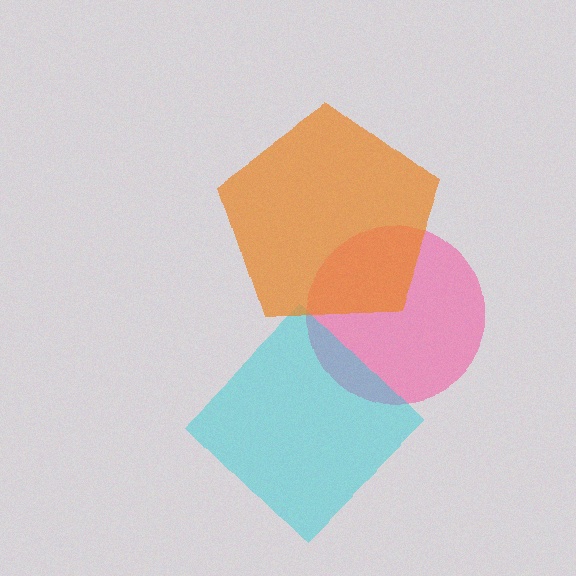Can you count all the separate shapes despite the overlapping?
Yes, there are 3 separate shapes.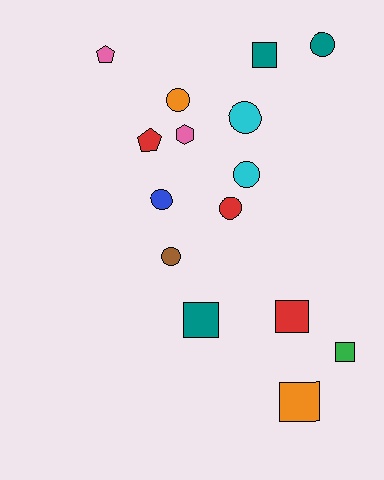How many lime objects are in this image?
There are no lime objects.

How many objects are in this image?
There are 15 objects.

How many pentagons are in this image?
There are 2 pentagons.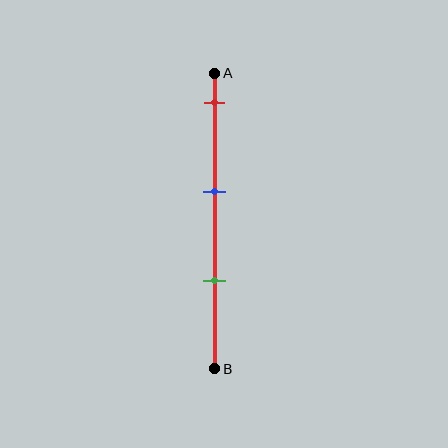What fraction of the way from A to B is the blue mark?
The blue mark is approximately 40% (0.4) of the way from A to B.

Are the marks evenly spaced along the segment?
Yes, the marks are approximately evenly spaced.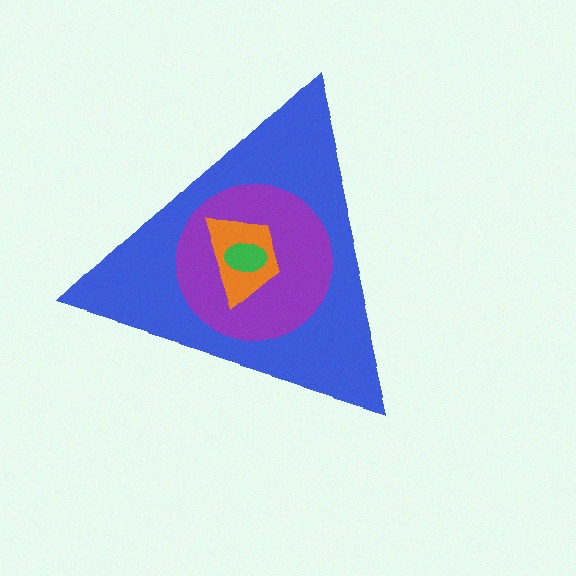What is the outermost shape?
The blue triangle.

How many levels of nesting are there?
4.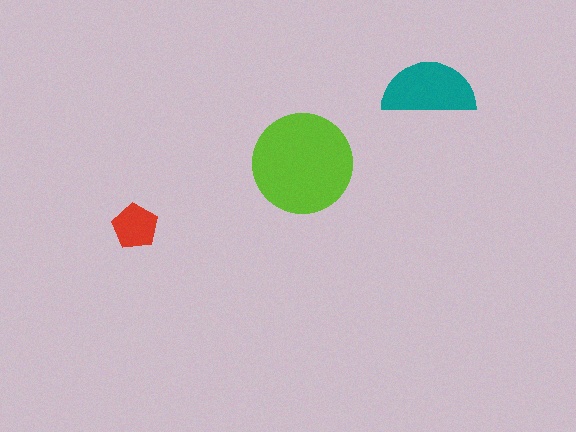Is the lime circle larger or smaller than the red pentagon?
Larger.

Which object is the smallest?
The red pentagon.